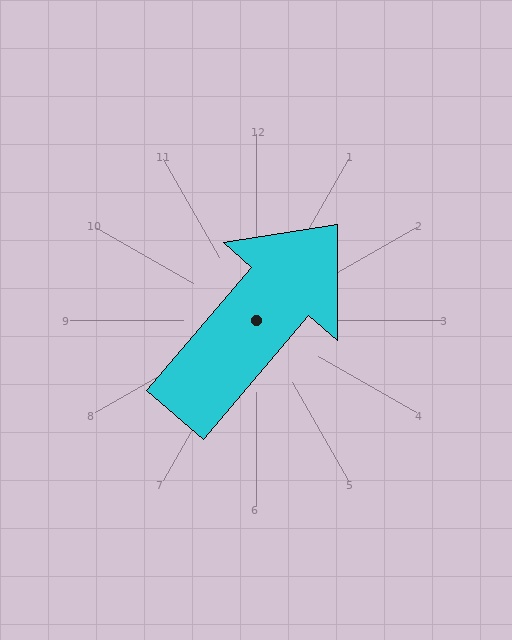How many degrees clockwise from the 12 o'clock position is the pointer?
Approximately 40 degrees.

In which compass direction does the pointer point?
Northeast.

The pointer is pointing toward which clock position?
Roughly 1 o'clock.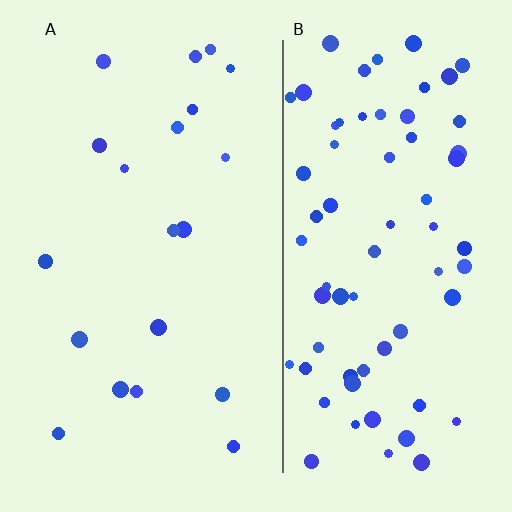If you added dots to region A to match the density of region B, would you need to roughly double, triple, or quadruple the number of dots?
Approximately quadruple.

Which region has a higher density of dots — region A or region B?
B (the right).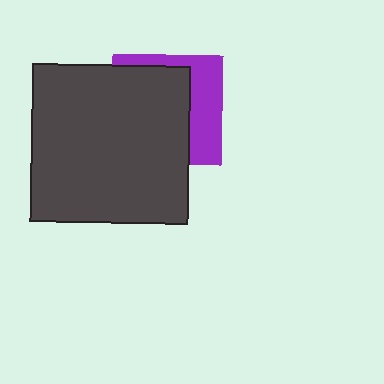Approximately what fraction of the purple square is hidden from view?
Roughly 65% of the purple square is hidden behind the dark gray square.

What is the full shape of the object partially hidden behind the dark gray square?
The partially hidden object is a purple square.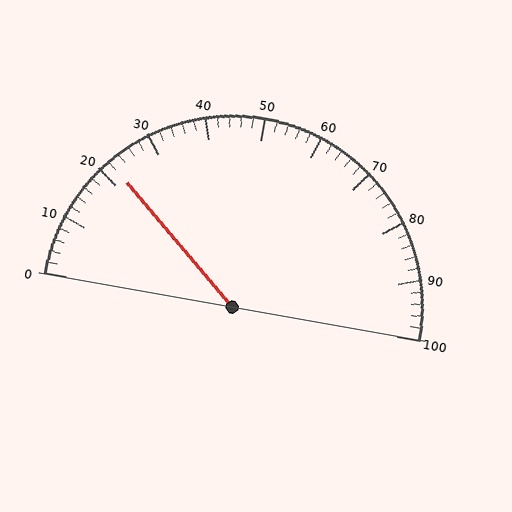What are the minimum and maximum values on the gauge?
The gauge ranges from 0 to 100.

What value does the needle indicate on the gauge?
The needle indicates approximately 22.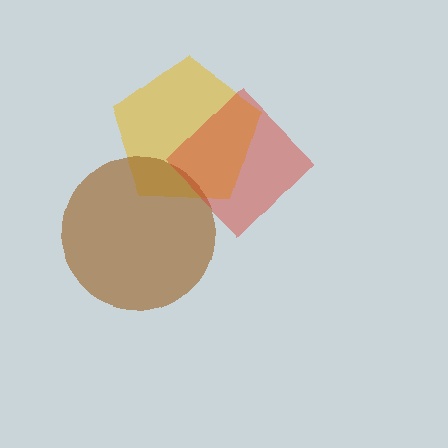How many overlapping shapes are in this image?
There are 3 overlapping shapes in the image.